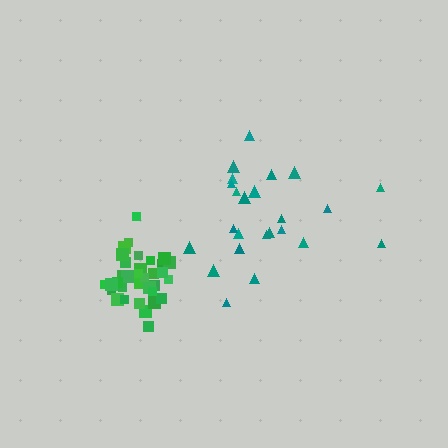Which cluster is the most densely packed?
Green.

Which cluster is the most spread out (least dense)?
Teal.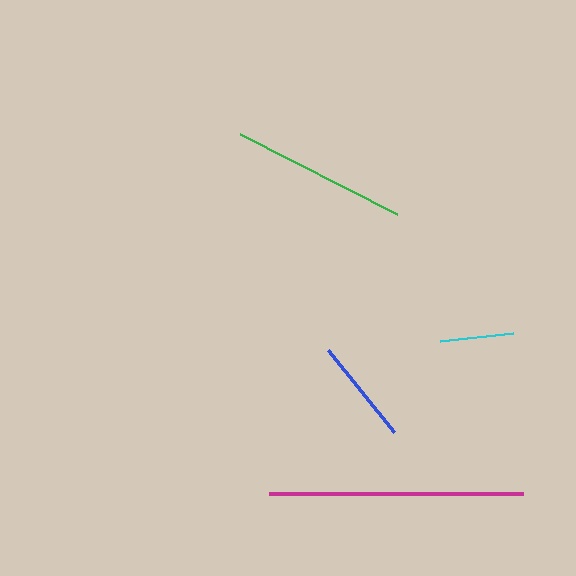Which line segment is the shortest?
The cyan line is the shortest at approximately 74 pixels.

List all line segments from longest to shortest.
From longest to shortest: magenta, green, blue, cyan.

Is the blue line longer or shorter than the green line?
The green line is longer than the blue line.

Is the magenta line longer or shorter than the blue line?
The magenta line is longer than the blue line.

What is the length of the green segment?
The green segment is approximately 176 pixels long.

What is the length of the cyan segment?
The cyan segment is approximately 74 pixels long.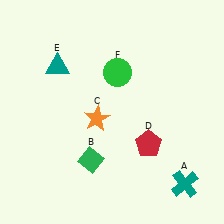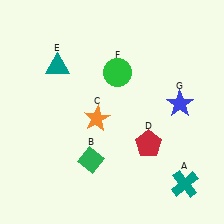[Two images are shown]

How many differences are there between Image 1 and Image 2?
There is 1 difference between the two images.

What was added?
A blue star (G) was added in Image 2.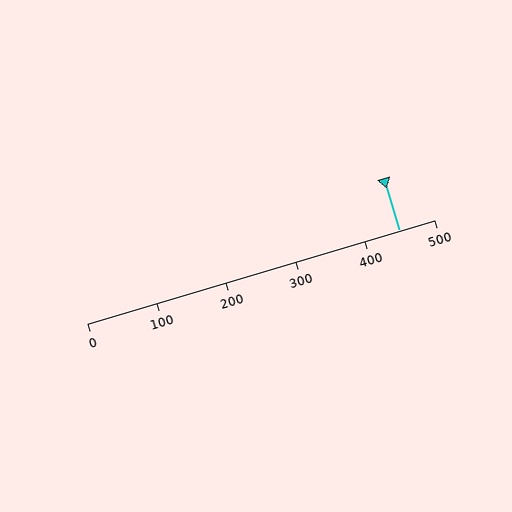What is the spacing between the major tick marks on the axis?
The major ticks are spaced 100 apart.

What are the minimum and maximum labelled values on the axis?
The axis runs from 0 to 500.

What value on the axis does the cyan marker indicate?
The marker indicates approximately 450.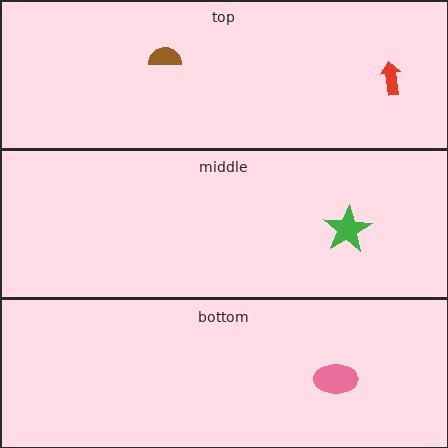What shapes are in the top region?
The brown semicircle, the red arrow.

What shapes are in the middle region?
The green star.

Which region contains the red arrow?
The top region.